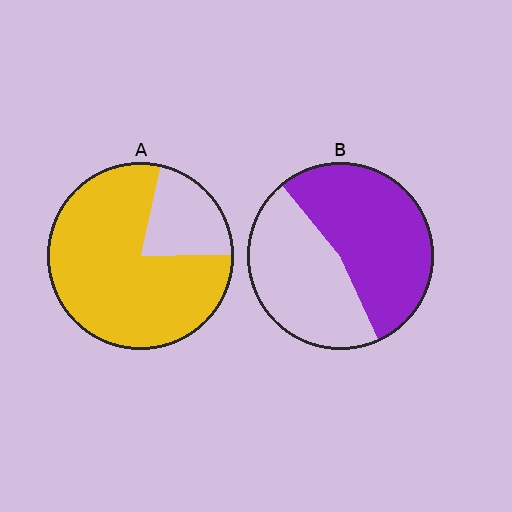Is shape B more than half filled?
Yes.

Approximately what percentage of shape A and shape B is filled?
A is approximately 80% and B is approximately 55%.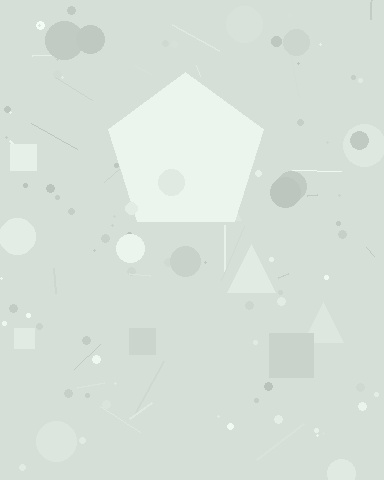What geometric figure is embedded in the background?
A pentagon is embedded in the background.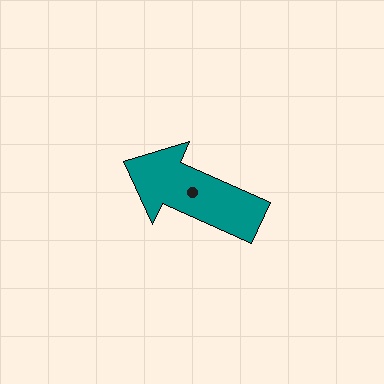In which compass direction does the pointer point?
Northwest.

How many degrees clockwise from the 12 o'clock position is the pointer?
Approximately 294 degrees.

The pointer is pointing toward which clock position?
Roughly 10 o'clock.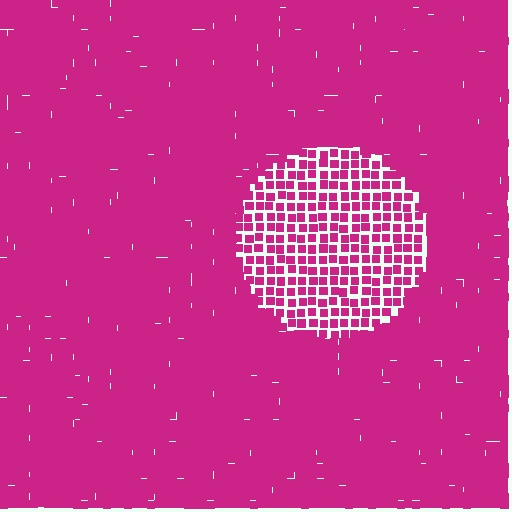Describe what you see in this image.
The image contains small magenta elements arranged at two different densities. A circle-shaped region is visible where the elements are less densely packed than the surrounding area.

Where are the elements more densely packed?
The elements are more densely packed outside the circle boundary.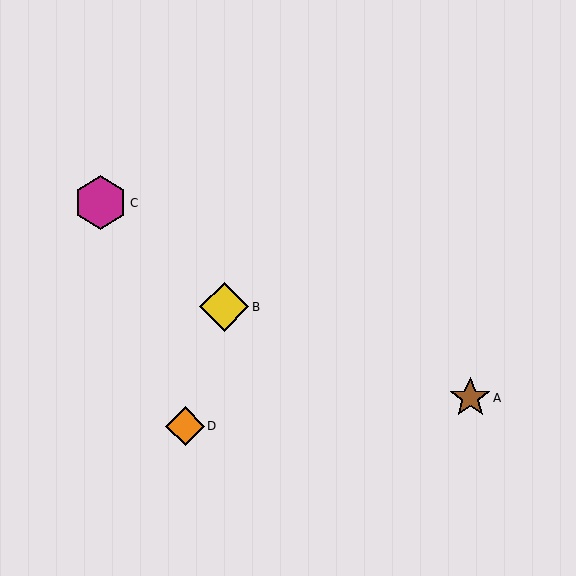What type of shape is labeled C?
Shape C is a magenta hexagon.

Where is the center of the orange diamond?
The center of the orange diamond is at (185, 426).